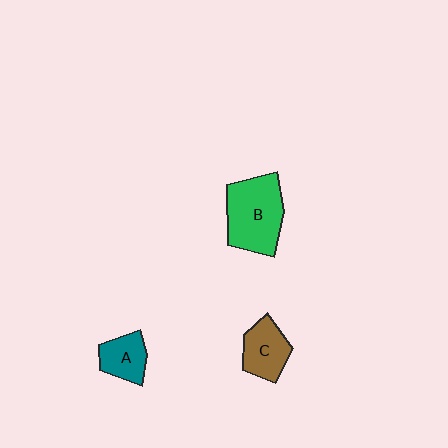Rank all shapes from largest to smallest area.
From largest to smallest: B (green), C (brown), A (teal).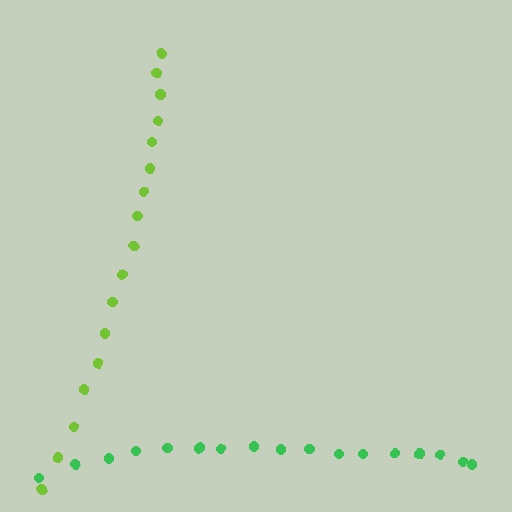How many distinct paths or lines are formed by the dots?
There are 2 distinct paths.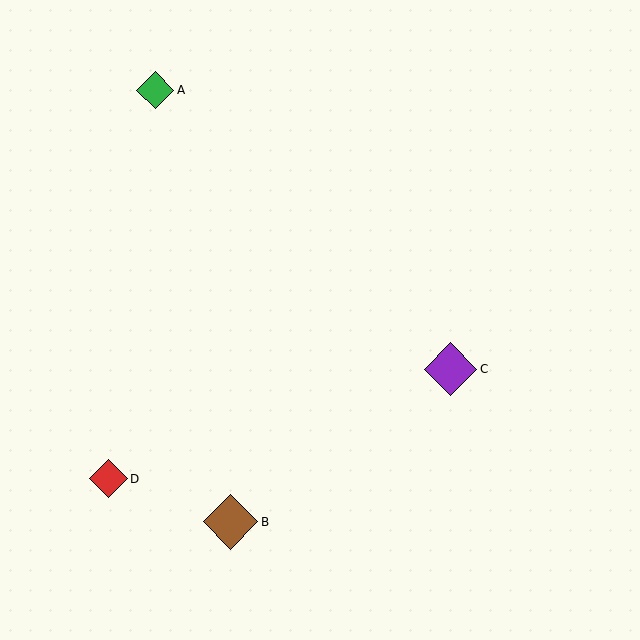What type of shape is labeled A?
Shape A is a green diamond.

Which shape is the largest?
The brown diamond (labeled B) is the largest.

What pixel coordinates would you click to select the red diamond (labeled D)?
Click at (108, 479) to select the red diamond D.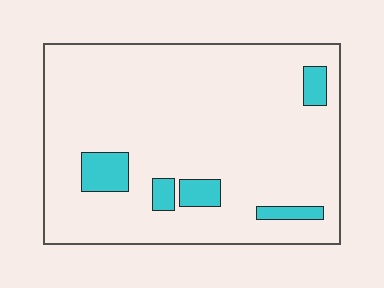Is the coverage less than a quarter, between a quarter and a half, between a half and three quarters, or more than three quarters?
Less than a quarter.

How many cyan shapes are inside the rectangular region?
5.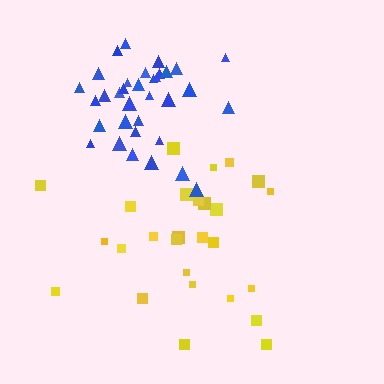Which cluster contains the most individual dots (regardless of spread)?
Blue (35).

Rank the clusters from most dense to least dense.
blue, yellow.